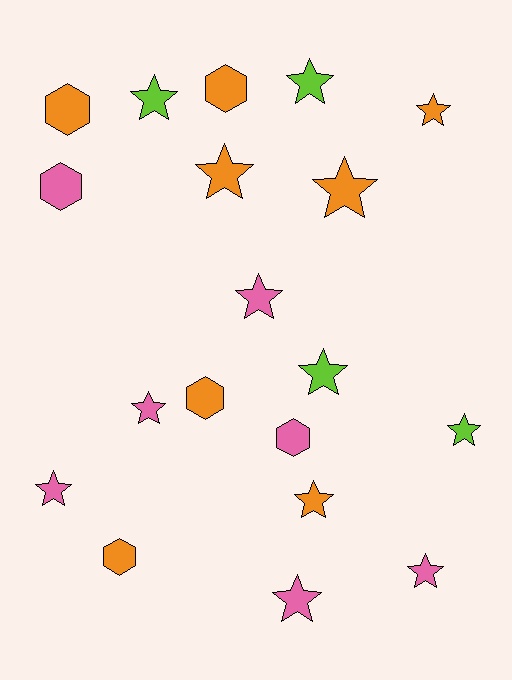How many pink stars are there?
There are 5 pink stars.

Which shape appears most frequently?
Star, with 13 objects.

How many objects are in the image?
There are 19 objects.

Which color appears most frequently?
Orange, with 8 objects.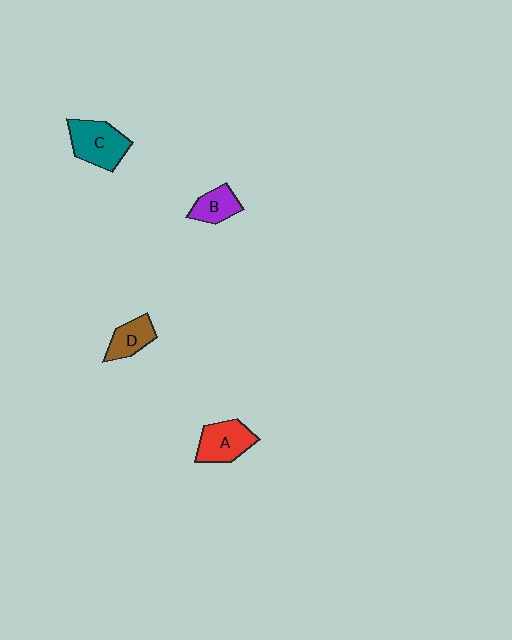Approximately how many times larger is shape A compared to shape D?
Approximately 1.4 times.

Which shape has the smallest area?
Shape B (purple).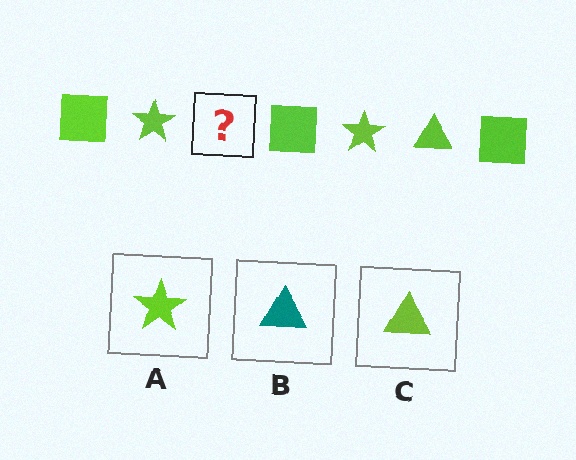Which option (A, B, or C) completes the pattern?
C.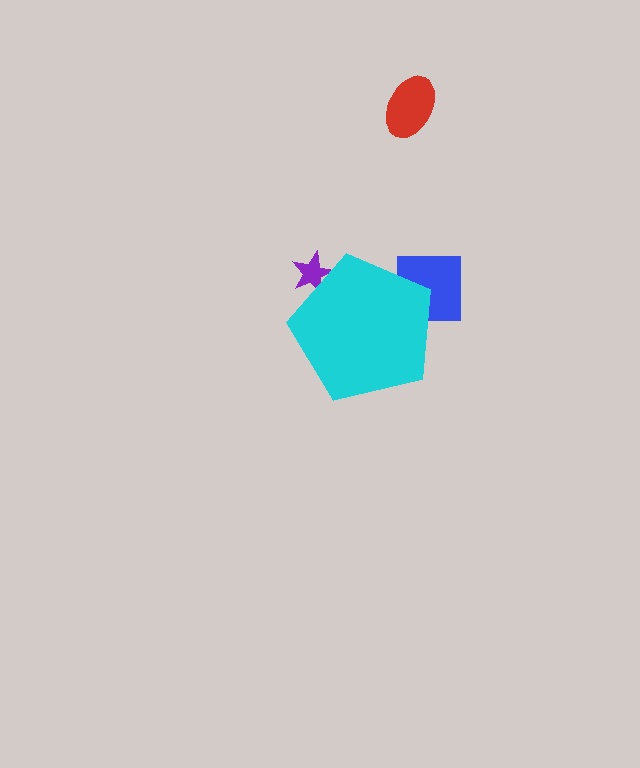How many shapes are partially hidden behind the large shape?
2 shapes are partially hidden.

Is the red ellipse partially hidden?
No, the red ellipse is fully visible.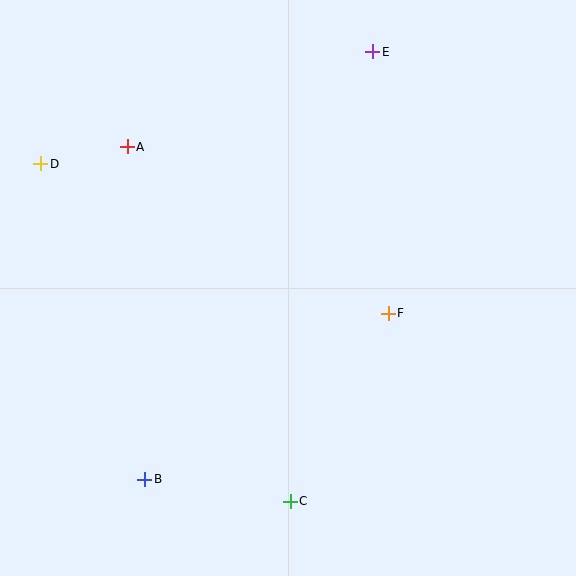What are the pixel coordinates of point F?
Point F is at (388, 313).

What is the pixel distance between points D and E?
The distance between D and E is 350 pixels.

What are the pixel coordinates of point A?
Point A is at (127, 147).